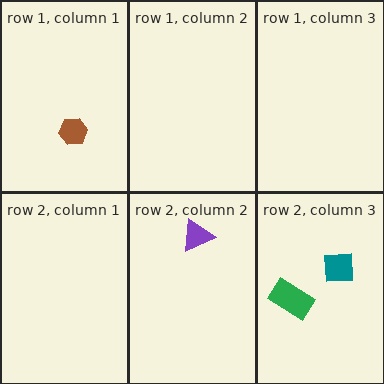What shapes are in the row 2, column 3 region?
The green rectangle, the teal square.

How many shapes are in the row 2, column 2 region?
1.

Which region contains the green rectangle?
The row 2, column 3 region.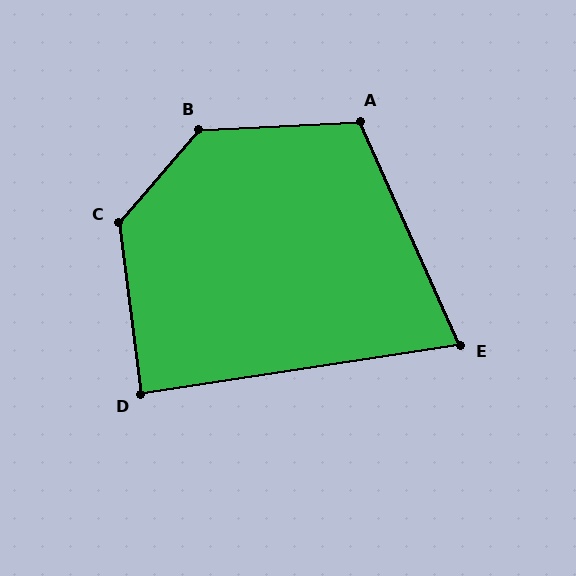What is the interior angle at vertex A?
Approximately 111 degrees (obtuse).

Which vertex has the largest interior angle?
B, at approximately 134 degrees.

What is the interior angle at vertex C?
Approximately 132 degrees (obtuse).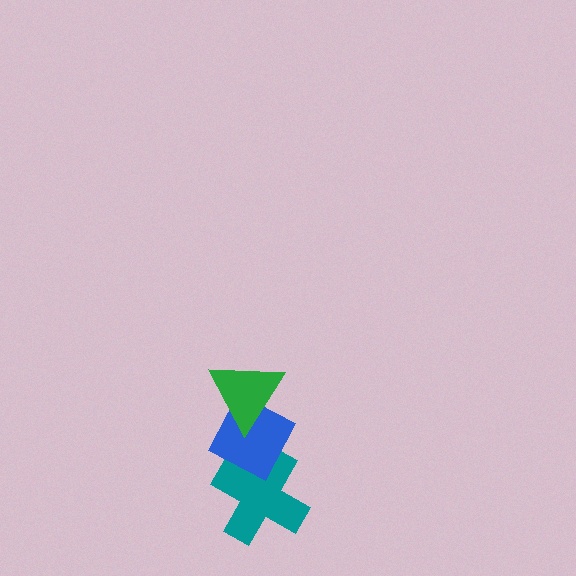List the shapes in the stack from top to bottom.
From top to bottom: the green triangle, the blue diamond, the teal cross.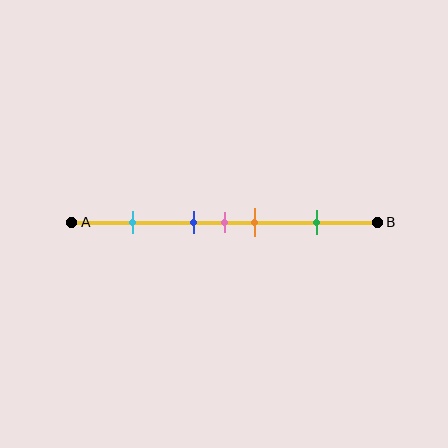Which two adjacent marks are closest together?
The blue and pink marks are the closest adjacent pair.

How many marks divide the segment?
There are 5 marks dividing the segment.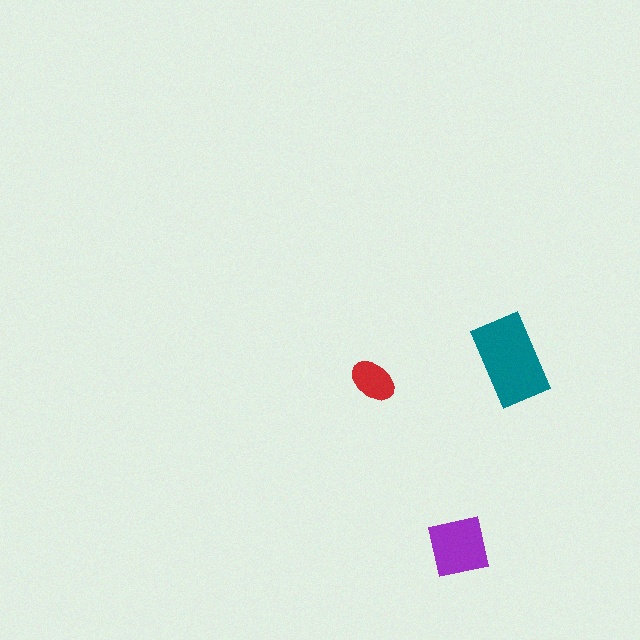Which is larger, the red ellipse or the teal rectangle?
The teal rectangle.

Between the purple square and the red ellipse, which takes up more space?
The purple square.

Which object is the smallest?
The red ellipse.